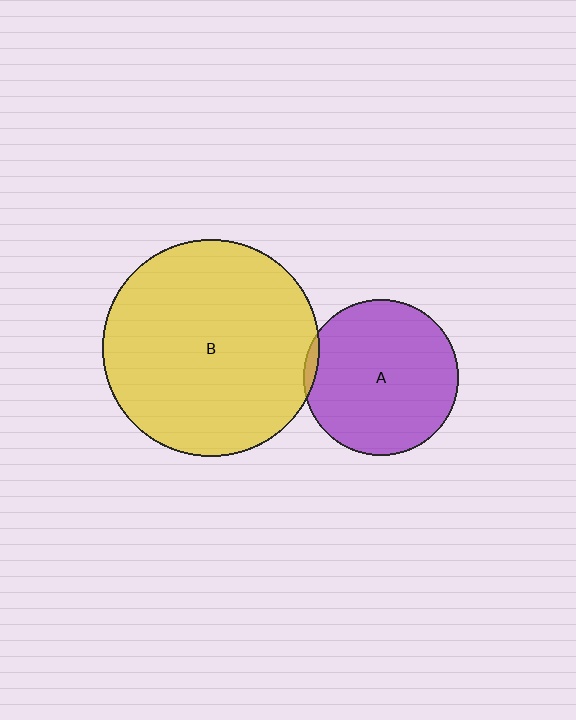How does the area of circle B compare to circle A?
Approximately 1.9 times.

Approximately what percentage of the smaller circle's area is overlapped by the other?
Approximately 5%.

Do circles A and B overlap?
Yes.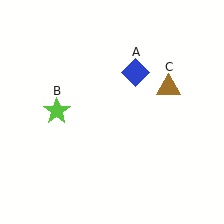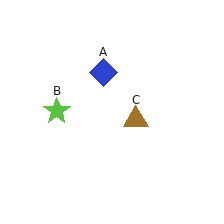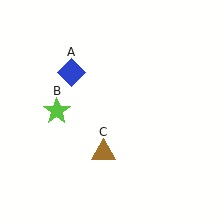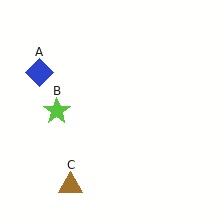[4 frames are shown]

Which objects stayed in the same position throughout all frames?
Lime star (object B) remained stationary.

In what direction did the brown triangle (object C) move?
The brown triangle (object C) moved down and to the left.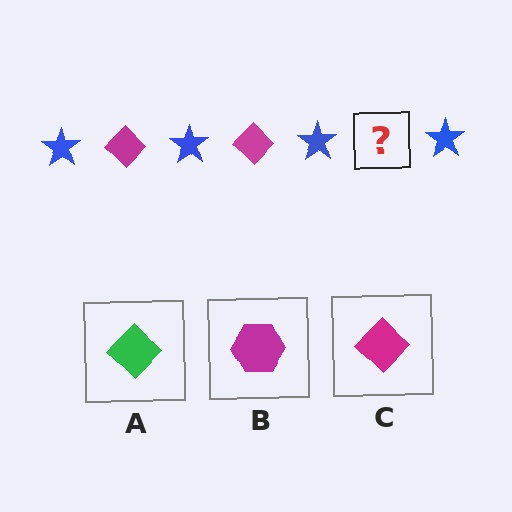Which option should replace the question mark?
Option C.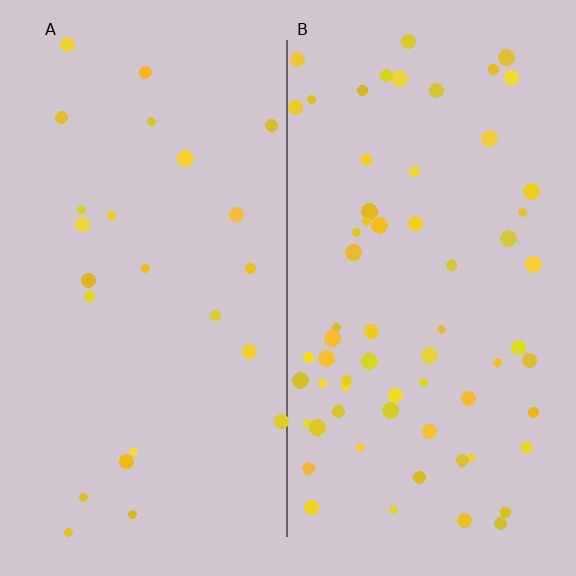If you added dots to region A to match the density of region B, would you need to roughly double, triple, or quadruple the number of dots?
Approximately triple.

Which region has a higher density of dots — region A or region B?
B (the right).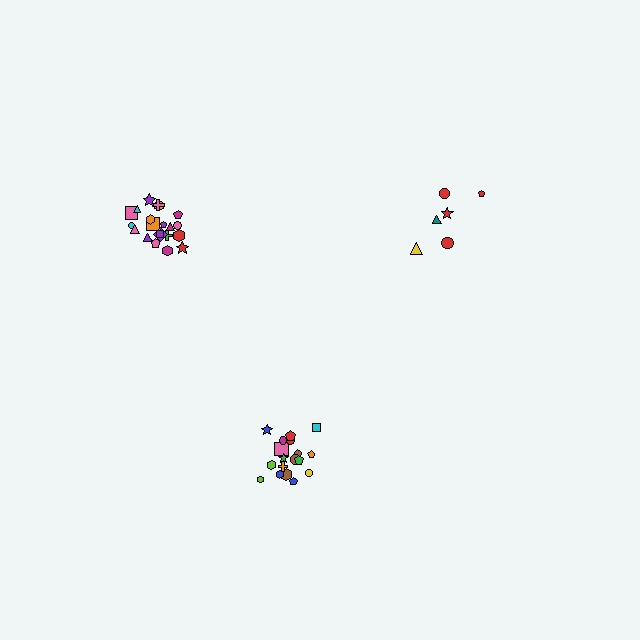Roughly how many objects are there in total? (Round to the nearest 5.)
Roughly 45 objects in total.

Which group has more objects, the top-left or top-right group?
The top-left group.